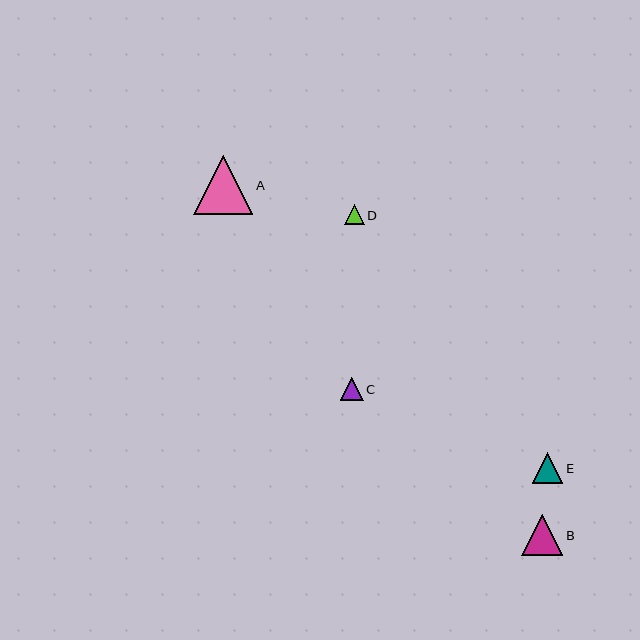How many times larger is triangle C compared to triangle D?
Triangle C is approximately 1.2 times the size of triangle D.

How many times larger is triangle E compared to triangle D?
Triangle E is approximately 1.5 times the size of triangle D.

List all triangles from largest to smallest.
From largest to smallest: A, B, E, C, D.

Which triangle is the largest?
Triangle A is the largest with a size of approximately 59 pixels.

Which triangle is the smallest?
Triangle D is the smallest with a size of approximately 20 pixels.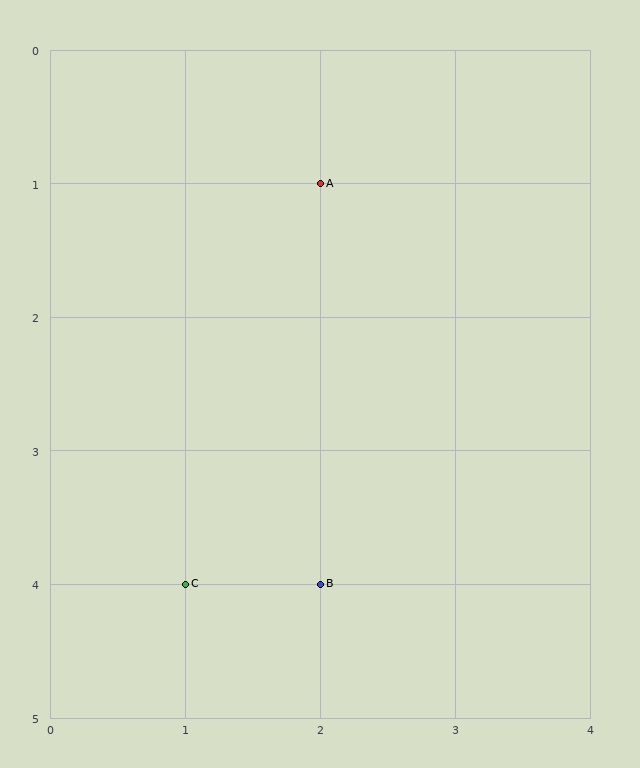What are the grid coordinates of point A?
Point A is at grid coordinates (2, 1).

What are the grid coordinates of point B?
Point B is at grid coordinates (2, 4).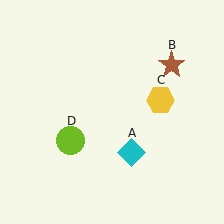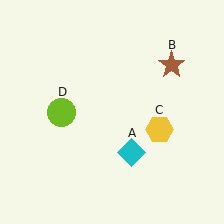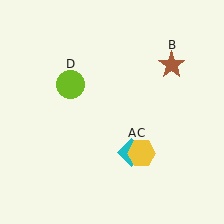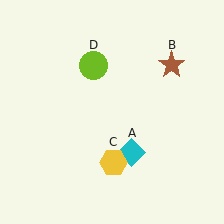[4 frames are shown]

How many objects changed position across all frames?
2 objects changed position: yellow hexagon (object C), lime circle (object D).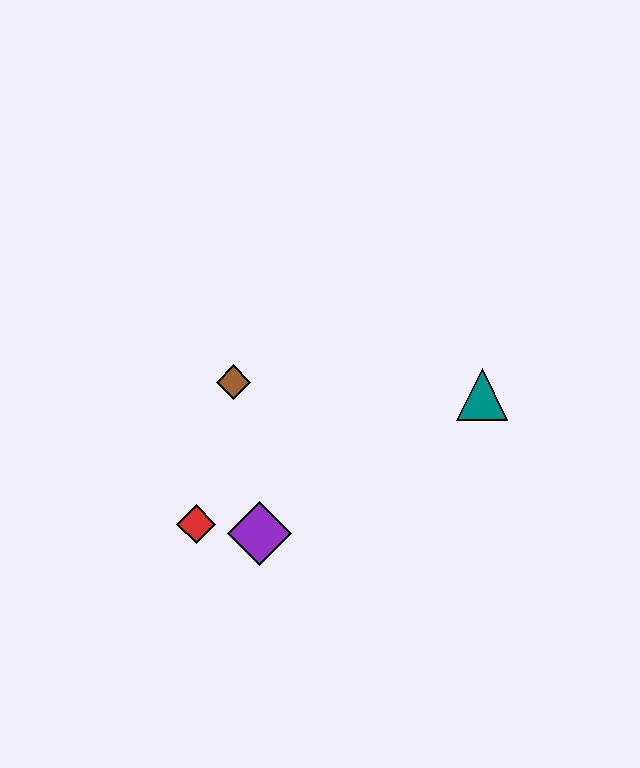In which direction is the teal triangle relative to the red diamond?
The teal triangle is to the right of the red diamond.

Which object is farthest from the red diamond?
The teal triangle is farthest from the red diamond.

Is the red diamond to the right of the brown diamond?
No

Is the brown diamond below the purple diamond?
No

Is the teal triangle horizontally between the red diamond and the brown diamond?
No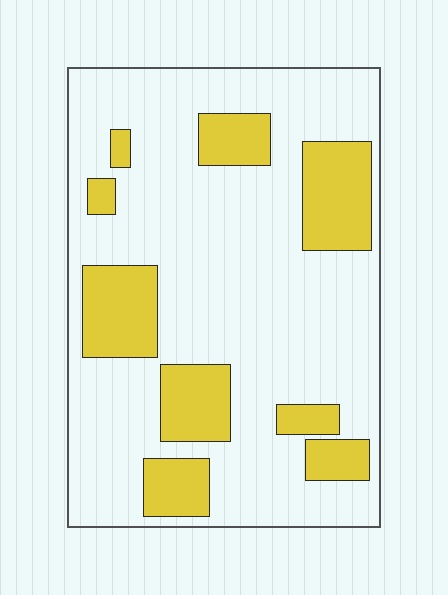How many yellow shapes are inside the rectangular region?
9.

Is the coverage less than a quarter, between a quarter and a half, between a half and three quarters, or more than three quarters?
Less than a quarter.